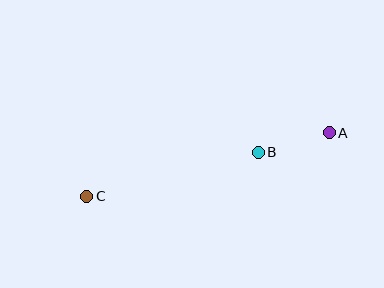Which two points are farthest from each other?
Points A and C are farthest from each other.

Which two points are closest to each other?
Points A and B are closest to each other.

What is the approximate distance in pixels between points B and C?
The distance between B and C is approximately 177 pixels.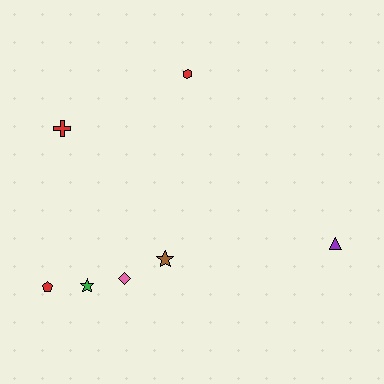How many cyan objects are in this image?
There are no cyan objects.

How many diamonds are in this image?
There is 1 diamond.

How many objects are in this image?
There are 7 objects.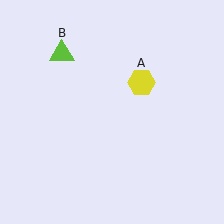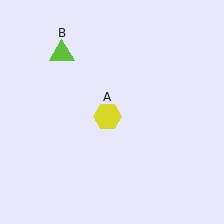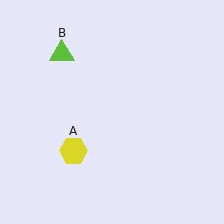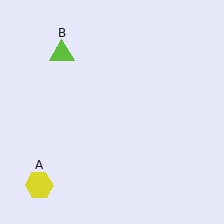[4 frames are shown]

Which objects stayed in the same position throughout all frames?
Lime triangle (object B) remained stationary.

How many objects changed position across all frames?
1 object changed position: yellow hexagon (object A).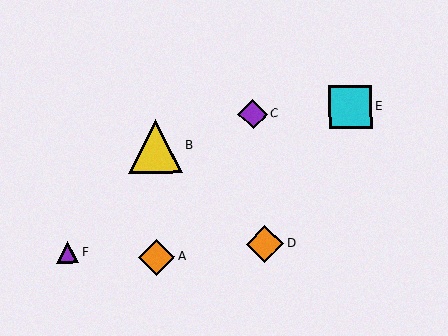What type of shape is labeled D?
Shape D is an orange diamond.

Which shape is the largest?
The yellow triangle (labeled B) is the largest.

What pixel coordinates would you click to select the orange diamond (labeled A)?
Click at (156, 257) to select the orange diamond A.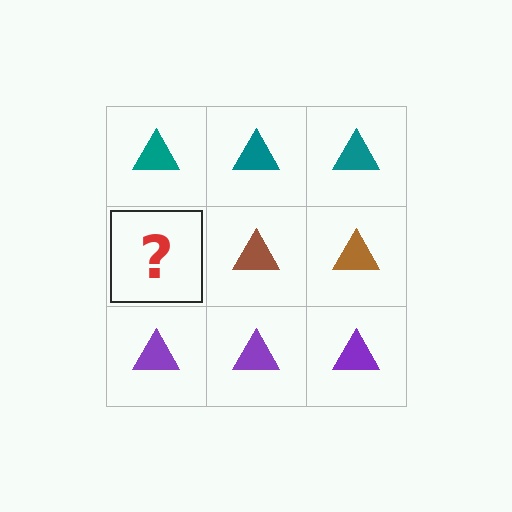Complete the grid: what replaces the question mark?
The question mark should be replaced with a brown triangle.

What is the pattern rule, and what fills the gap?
The rule is that each row has a consistent color. The gap should be filled with a brown triangle.